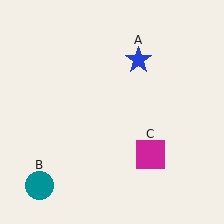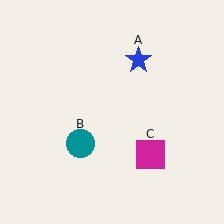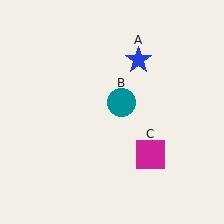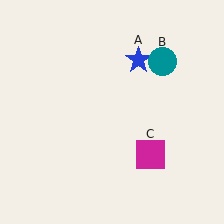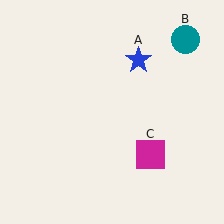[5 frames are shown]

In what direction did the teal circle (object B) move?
The teal circle (object B) moved up and to the right.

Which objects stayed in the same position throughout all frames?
Blue star (object A) and magenta square (object C) remained stationary.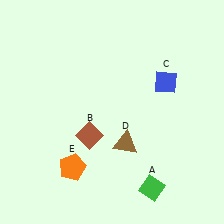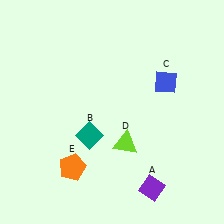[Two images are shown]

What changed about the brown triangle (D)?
In Image 1, D is brown. In Image 2, it changed to lime.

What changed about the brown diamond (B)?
In Image 1, B is brown. In Image 2, it changed to teal.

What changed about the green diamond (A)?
In Image 1, A is green. In Image 2, it changed to purple.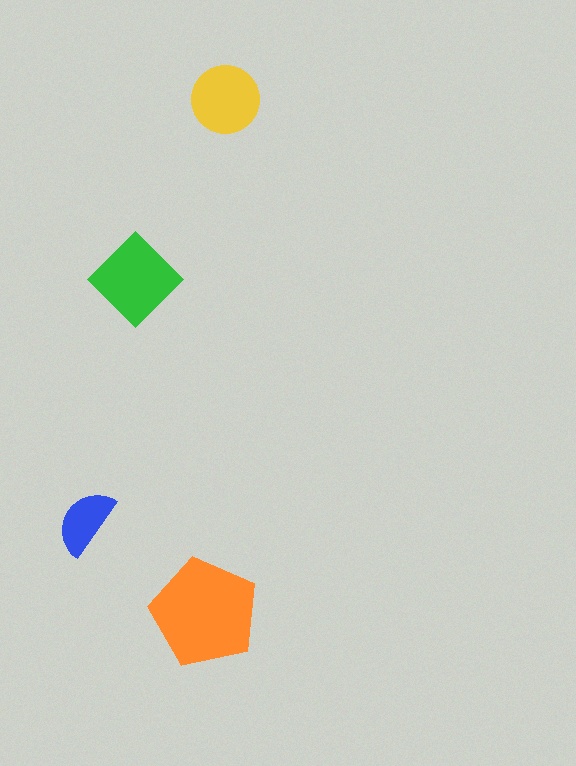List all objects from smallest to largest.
The blue semicircle, the yellow circle, the green diamond, the orange pentagon.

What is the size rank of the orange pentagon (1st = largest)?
1st.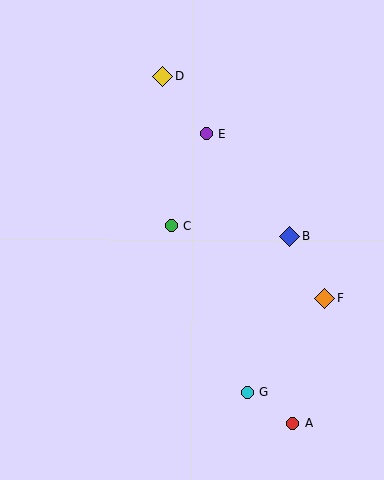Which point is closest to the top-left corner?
Point D is closest to the top-left corner.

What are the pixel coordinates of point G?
Point G is at (247, 392).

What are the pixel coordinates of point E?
Point E is at (206, 134).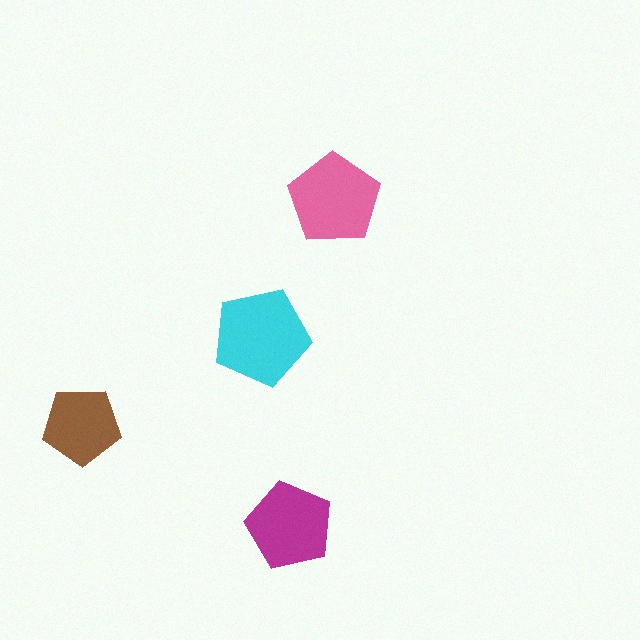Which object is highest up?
The pink pentagon is topmost.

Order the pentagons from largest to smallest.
the cyan one, the pink one, the magenta one, the brown one.